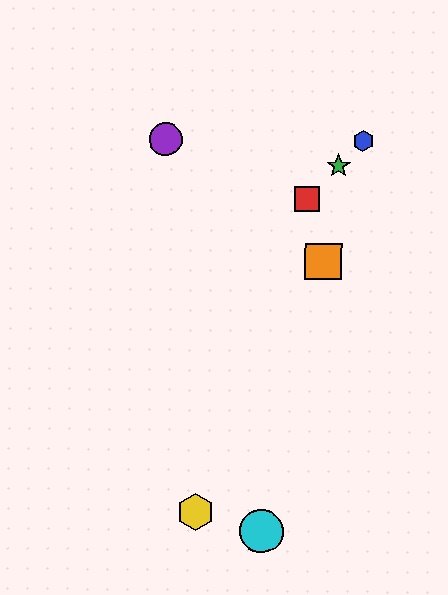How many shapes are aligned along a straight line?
3 shapes (the red square, the blue hexagon, the green star) are aligned along a straight line.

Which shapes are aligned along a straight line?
The red square, the blue hexagon, the green star are aligned along a straight line.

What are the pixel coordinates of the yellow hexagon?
The yellow hexagon is at (195, 512).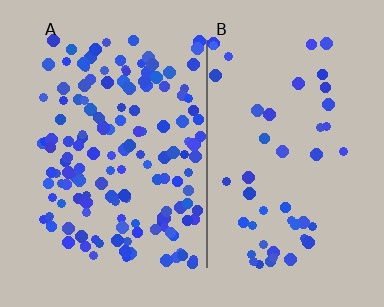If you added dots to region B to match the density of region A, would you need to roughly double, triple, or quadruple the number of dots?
Approximately triple.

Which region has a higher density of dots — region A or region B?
A (the left).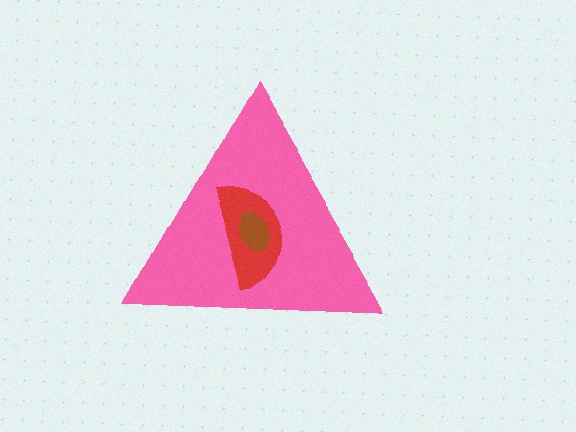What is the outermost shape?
The pink triangle.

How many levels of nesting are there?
3.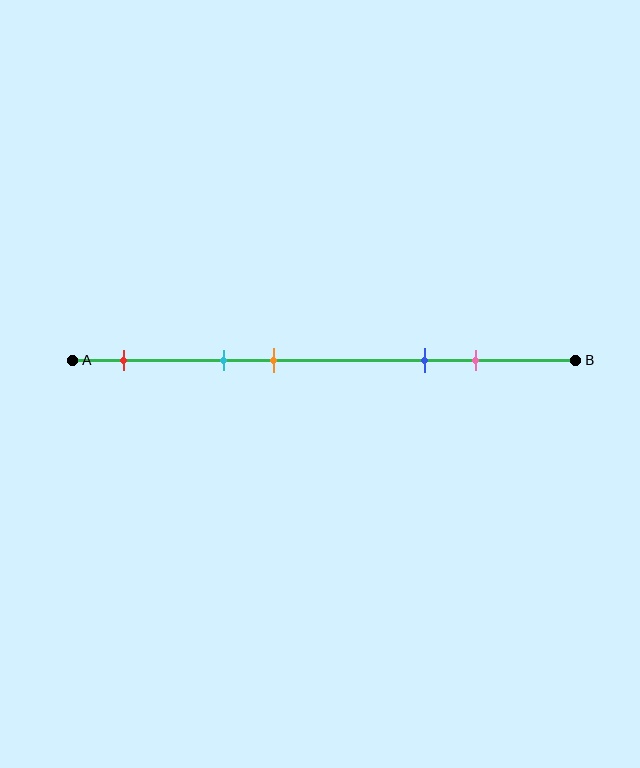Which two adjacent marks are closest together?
The cyan and orange marks are the closest adjacent pair.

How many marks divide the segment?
There are 5 marks dividing the segment.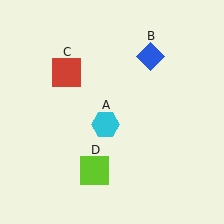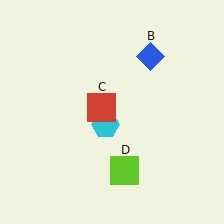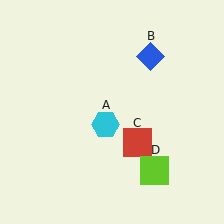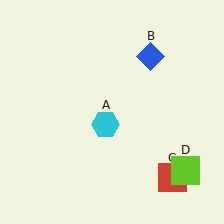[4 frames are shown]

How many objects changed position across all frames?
2 objects changed position: red square (object C), lime square (object D).